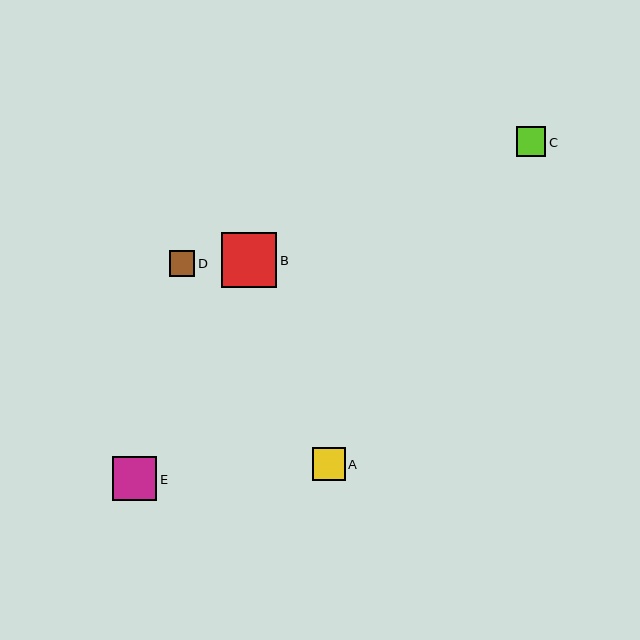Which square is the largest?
Square B is the largest with a size of approximately 55 pixels.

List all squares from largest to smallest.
From largest to smallest: B, E, A, C, D.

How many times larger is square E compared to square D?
Square E is approximately 1.8 times the size of square D.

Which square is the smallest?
Square D is the smallest with a size of approximately 25 pixels.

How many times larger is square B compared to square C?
Square B is approximately 1.9 times the size of square C.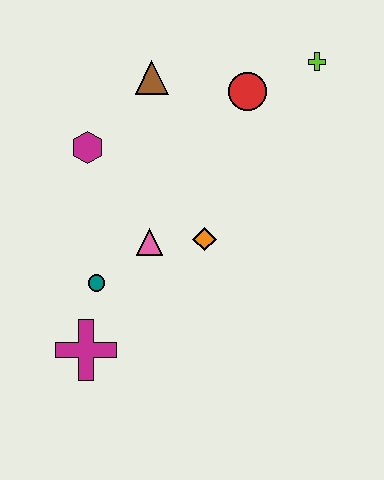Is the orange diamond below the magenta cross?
No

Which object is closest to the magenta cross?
The teal circle is closest to the magenta cross.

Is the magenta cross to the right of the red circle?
No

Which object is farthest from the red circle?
The magenta cross is farthest from the red circle.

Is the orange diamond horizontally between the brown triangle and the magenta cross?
No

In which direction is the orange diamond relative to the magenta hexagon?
The orange diamond is to the right of the magenta hexagon.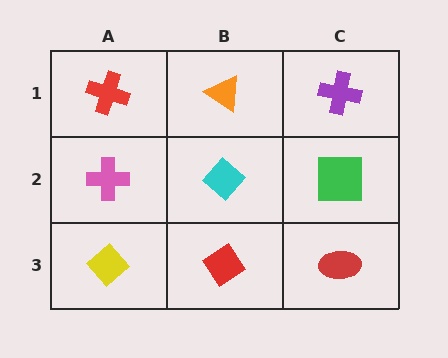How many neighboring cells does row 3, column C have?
2.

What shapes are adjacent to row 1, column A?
A pink cross (row 2, column A), an orange triangle (row 1, column B).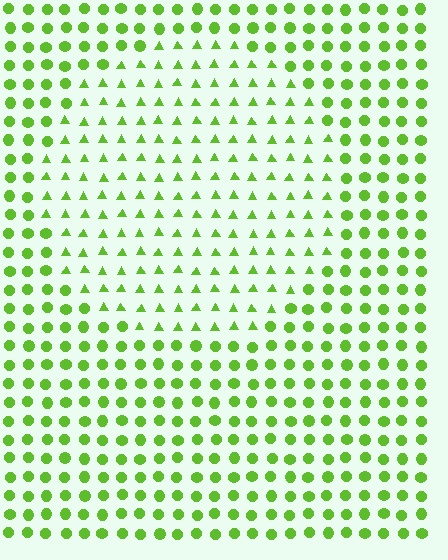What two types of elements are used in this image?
The image uses triangles inside the circle region and circles outside it.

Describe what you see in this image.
The image is filled with small lime elements arranged in a uniform grid. A circle-shaped region contains triangles, while the surrounding area contains circles. The boundary is defined purely by the change in element shape.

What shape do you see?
I see a circle.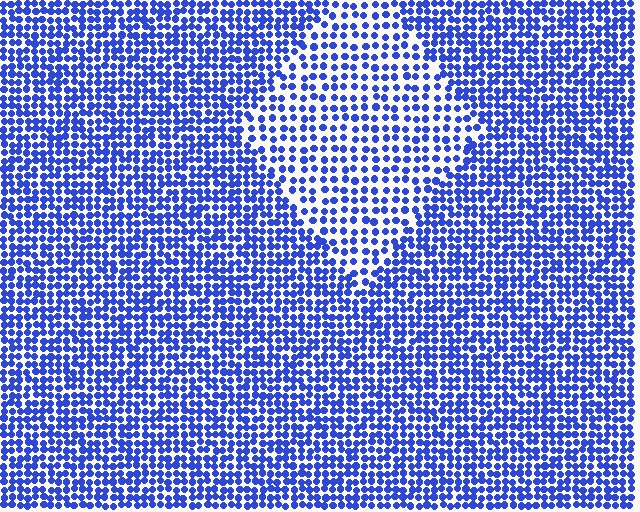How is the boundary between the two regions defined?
The boundary is defined by a change in element density (approximately 1.7x ratio). All elements are the same color, size, and shape.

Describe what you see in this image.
The image contains small blue elements arranged at two different densities. A diamond-shaped region is visible where the elements are less densely packed than the surrounding area.